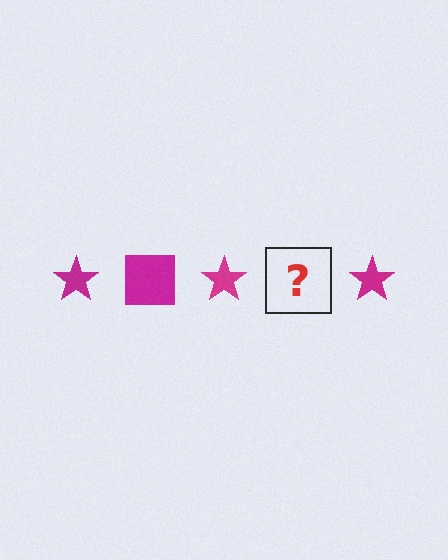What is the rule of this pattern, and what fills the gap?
The rule is that the pattern cycles through star, square shapes in magenta. The gap should be filled with a magenta square.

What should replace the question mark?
The question mark should be replaced with a magenta square.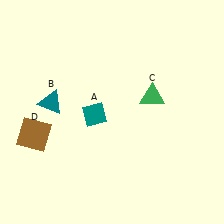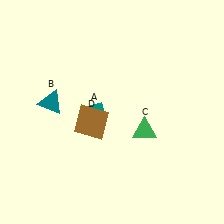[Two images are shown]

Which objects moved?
The objects that moved are: the green triangle (C), the brown square (D).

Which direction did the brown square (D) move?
The brown square (D) moved right.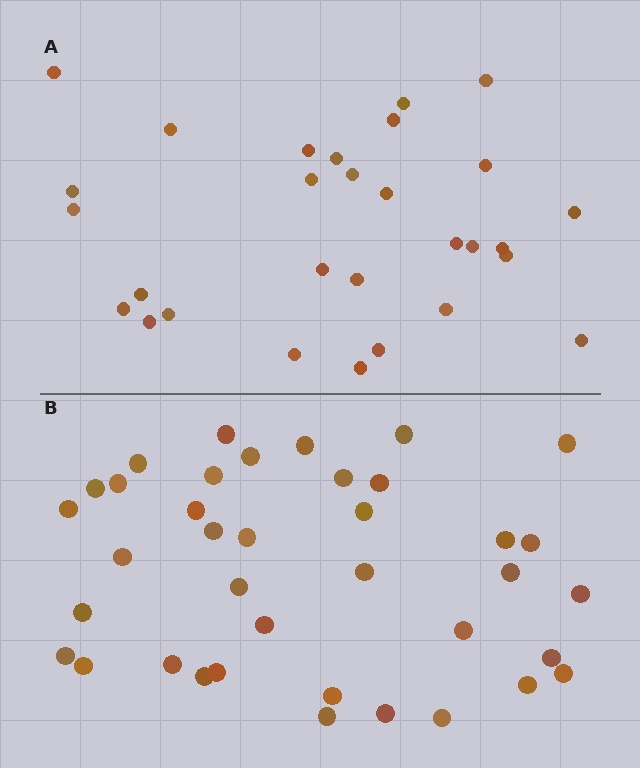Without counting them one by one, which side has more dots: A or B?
Region B (the bottom region) has more dots.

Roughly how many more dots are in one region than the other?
Region B has roughly 8 or so more dots than region A.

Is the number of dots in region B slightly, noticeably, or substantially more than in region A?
Region B has noticeably more, but not dramatically so. The ratio is roughly 1.3 to 1.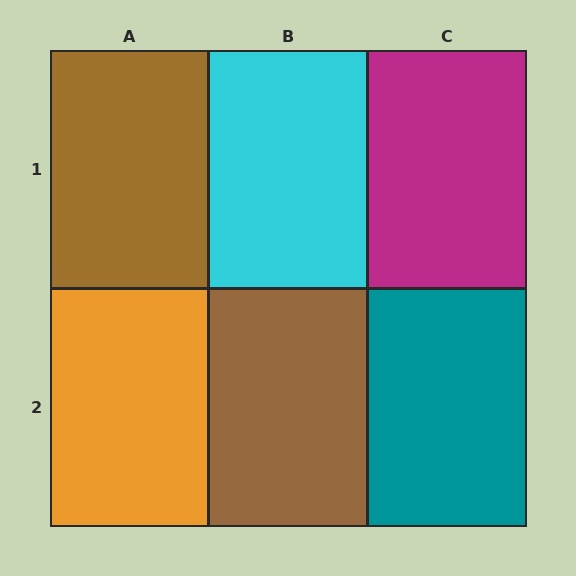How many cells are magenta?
1 cell is magenta.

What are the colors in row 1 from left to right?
Brown, cyan, magenta.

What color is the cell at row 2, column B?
Brown.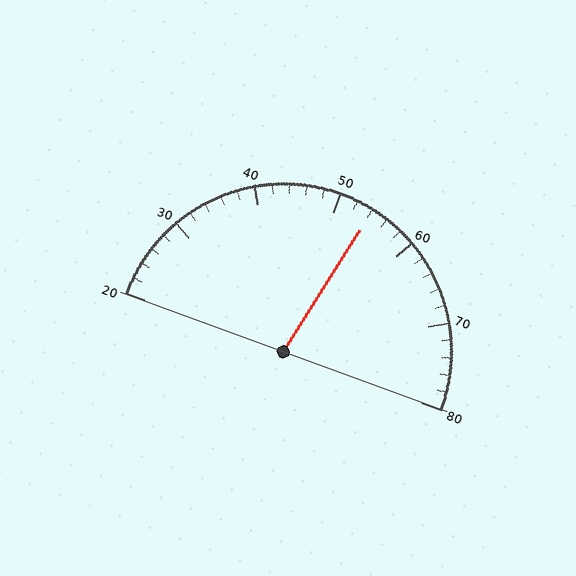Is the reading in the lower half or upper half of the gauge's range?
The reading is in the upper half of the range (20 to 80).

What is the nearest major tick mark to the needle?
The nearest major tick mark is 50.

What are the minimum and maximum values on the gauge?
The gauge ranges from 20 to 80.